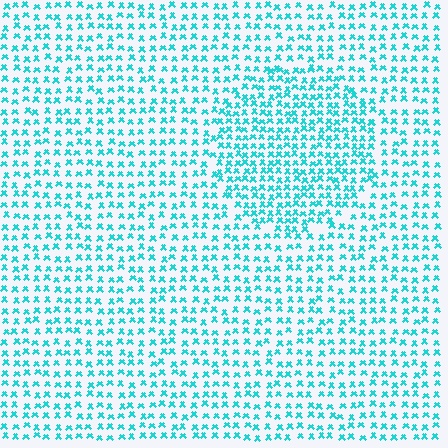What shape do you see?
I see a circle.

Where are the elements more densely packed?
The elements are more densely packed inside the circle boundary.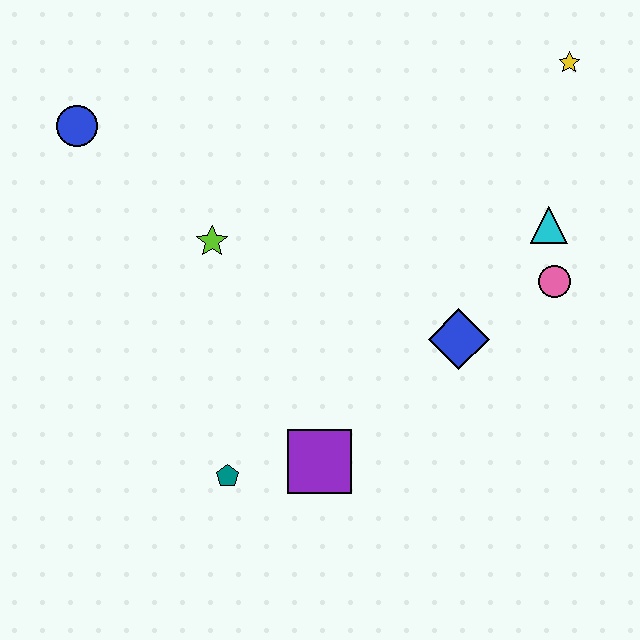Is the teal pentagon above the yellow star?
No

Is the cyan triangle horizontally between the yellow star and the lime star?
Yes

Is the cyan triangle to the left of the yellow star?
Yes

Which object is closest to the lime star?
The blue circle is closest to the lime star.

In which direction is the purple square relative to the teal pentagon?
The purple square is to the right of the teal pentagon.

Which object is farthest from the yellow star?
The teal pentagon is farthest from the yellow star.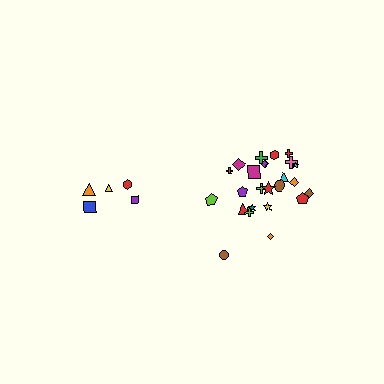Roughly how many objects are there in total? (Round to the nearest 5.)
Roughly 30 objects in total.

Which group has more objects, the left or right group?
The right group.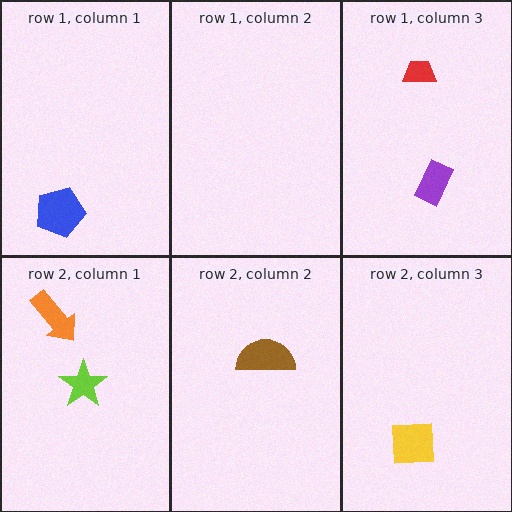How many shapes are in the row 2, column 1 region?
2.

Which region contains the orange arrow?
The row 2, column 1 region.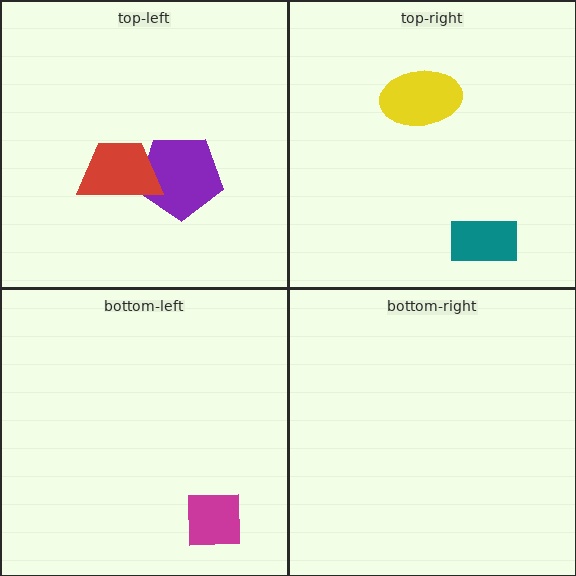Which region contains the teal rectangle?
The top-right region.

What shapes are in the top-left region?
The purple pentagon, the red trapezoid.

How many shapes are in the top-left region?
2.